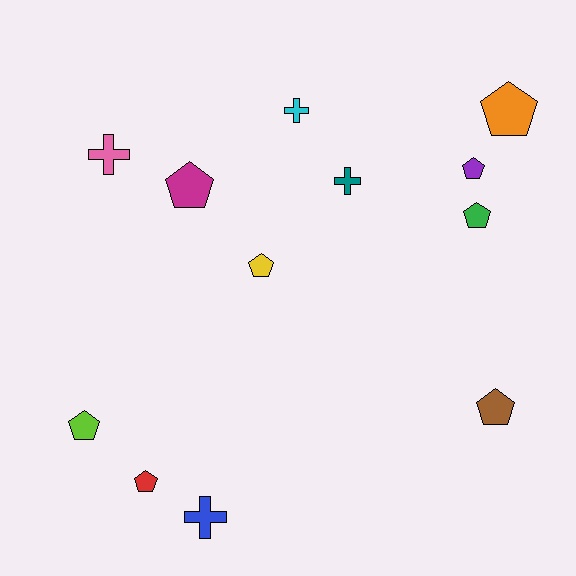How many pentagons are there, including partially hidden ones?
There are 8 pentagons.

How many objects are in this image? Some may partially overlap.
There are 12 objects.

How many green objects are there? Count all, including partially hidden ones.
There is 1 green object.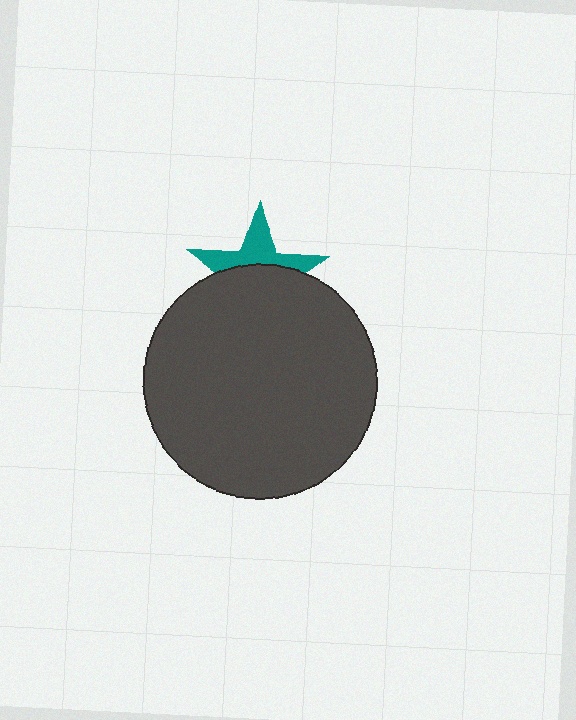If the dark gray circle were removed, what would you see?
You would see the complete teal star.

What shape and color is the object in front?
The object in front is a dark gray circle.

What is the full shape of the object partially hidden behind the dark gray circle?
The partially hidden object is a teal star.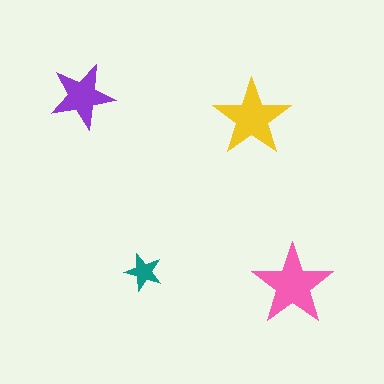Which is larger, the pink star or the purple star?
The pink one.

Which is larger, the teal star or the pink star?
The pink one.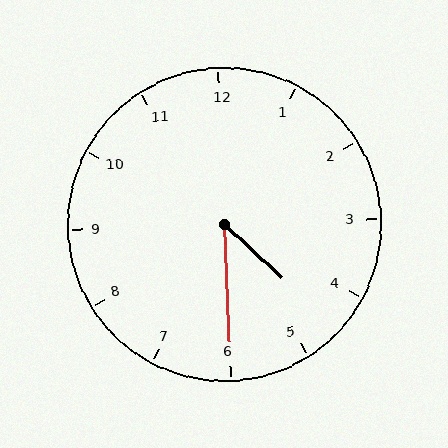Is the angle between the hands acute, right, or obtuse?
It is acute.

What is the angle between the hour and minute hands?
Approximately 45 degrees.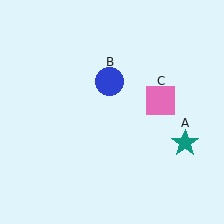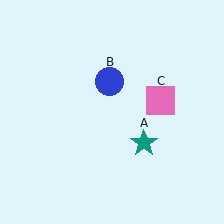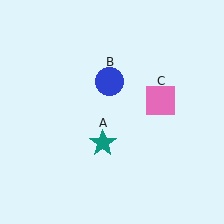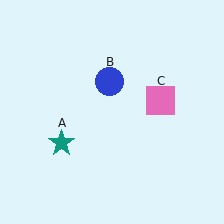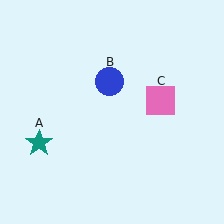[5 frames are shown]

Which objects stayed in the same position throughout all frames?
Blue circle (object B) and pink square (object C) remained stationary.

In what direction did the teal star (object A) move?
The teal star (object A) moved left.